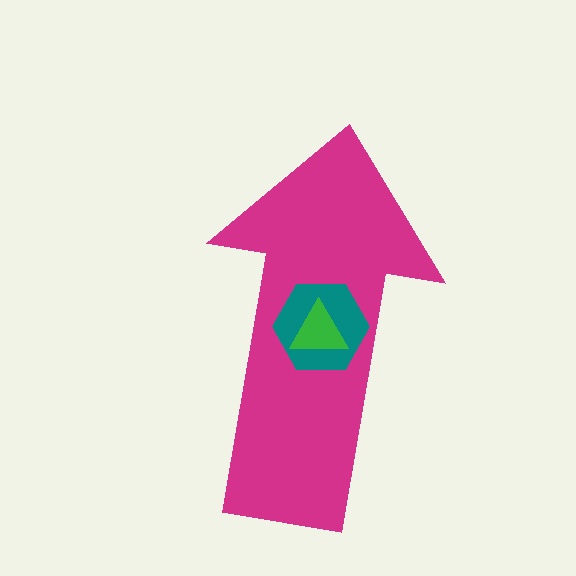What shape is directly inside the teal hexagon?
The green triangle.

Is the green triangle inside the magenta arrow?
Yes.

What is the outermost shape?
The magenta arrow.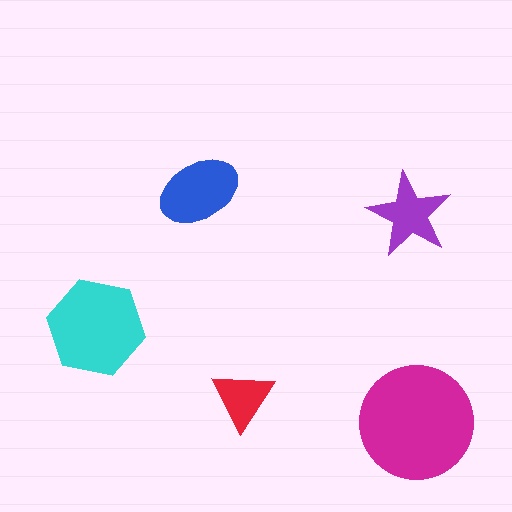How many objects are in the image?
There are 5 objects in the image.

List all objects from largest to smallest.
The magenta circle, the cyan hexagon, the blue ellipse, the purple star, the red triangle.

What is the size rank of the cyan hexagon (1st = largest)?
2nd.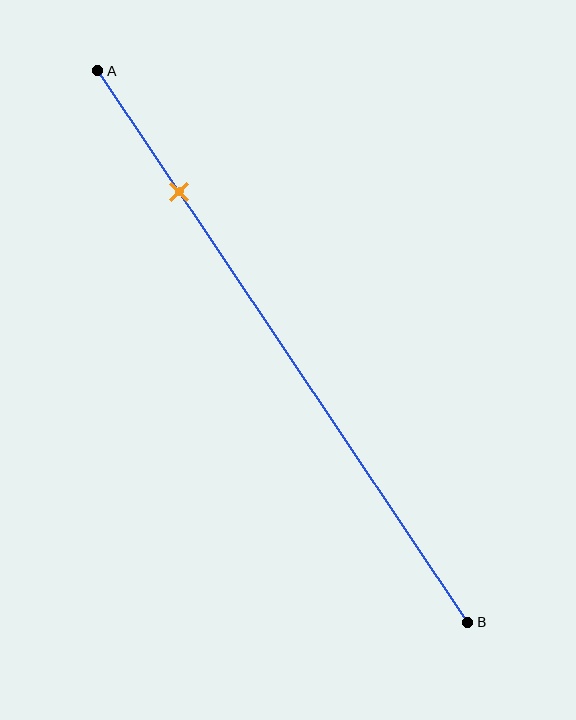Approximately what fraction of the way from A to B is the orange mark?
The orange mark is approximately 20% of the way from A to B.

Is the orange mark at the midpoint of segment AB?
No, the mark is at about 20% from A, not at the 50% midpoint.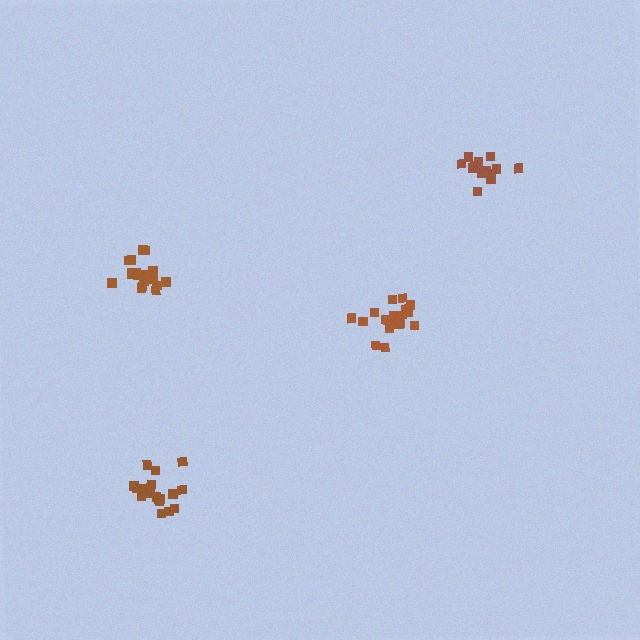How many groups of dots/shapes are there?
There are 4 groups.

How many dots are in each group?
Group 1: 19 dots, Group 2: 19 dots, Group 3: 15 dots, Group 4: 19 dots (72 total).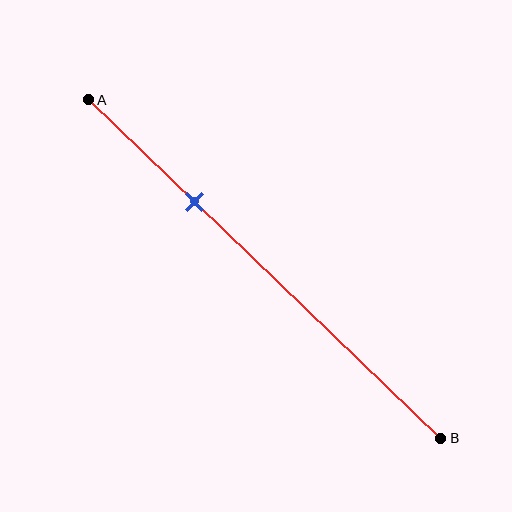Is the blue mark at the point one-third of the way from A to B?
No, the mark is at about 30% from A, not at the 33% one-third point.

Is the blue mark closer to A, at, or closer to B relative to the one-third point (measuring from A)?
The blue mark is closer to point A than the one-third point of segment AB.